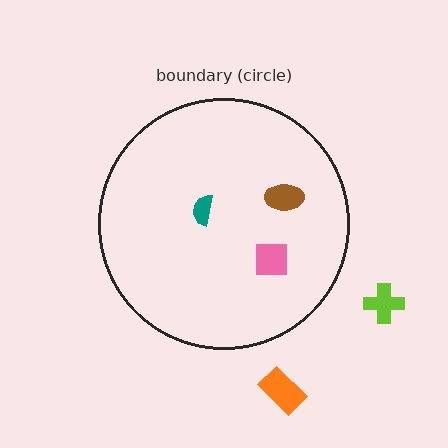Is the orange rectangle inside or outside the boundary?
Outside.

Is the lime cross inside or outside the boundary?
Outside.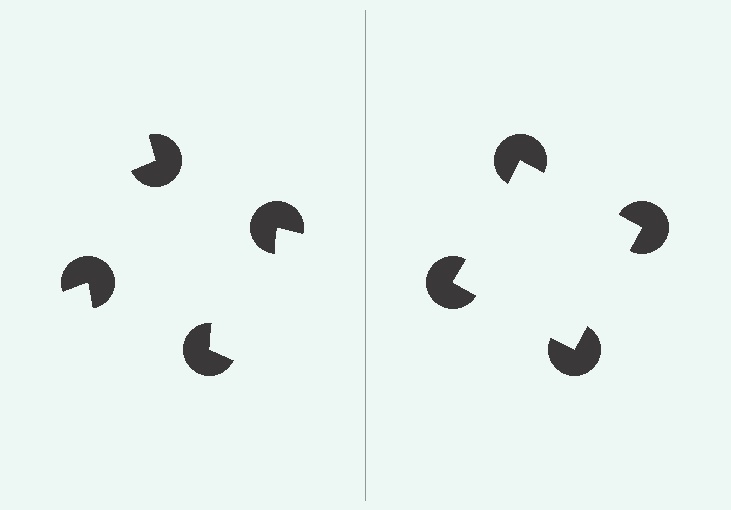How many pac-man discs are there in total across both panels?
8 — 4 on each side.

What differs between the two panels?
The pac-man discs are positioned identically on both sides; only the wedge orientations differ. On the right they align to a square; on the left they are misaligned.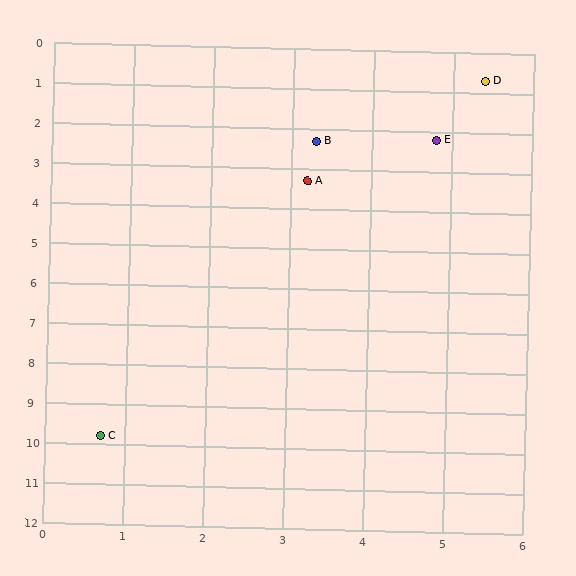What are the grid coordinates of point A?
Point A is at approximately (3.2, 3.3).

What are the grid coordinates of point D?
Point D is at approximately (5.4, 0.7).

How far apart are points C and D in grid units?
Points C and D are about 10.2 grid units apart.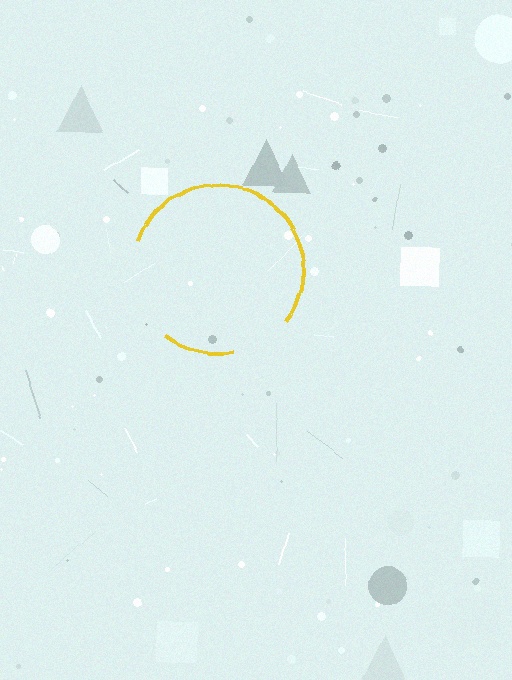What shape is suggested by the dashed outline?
The dashed outline suggests a circle.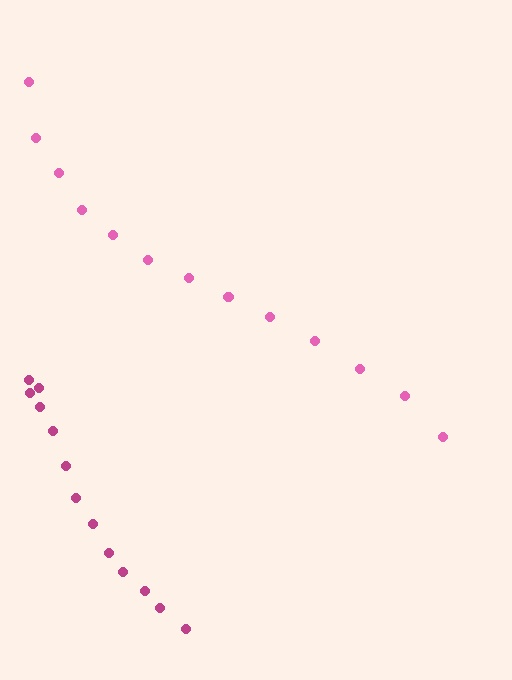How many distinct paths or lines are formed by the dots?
There are 2 distinct paths.